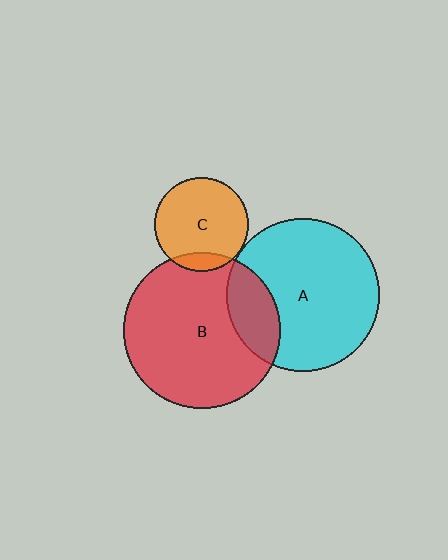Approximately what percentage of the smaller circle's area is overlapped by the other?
Approximately 10%.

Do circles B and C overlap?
Yes.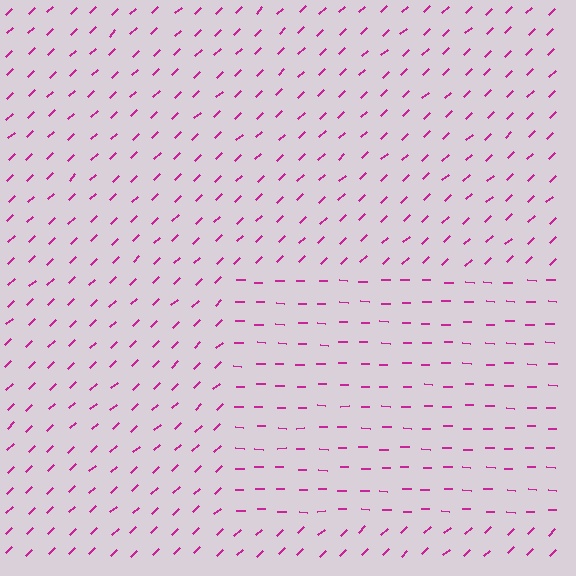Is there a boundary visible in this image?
Yes, there is a texture boundary formed by a change in line orientation.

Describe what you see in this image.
The image is filled with small magenta line segments. A rectangle region in the image has lines oriented differently from the surrounding lines, creating a visible texture boundary.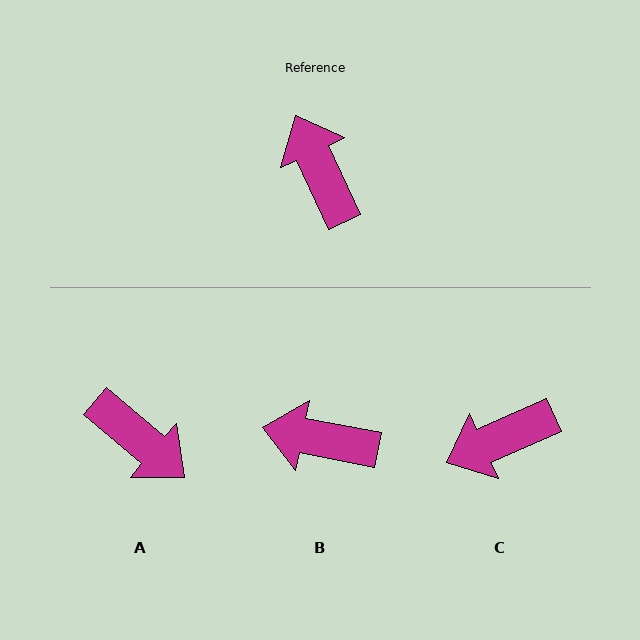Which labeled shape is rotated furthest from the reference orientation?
A, about 155 degrees away.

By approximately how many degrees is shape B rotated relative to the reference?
Approximately 54 degrees counter-clockwise.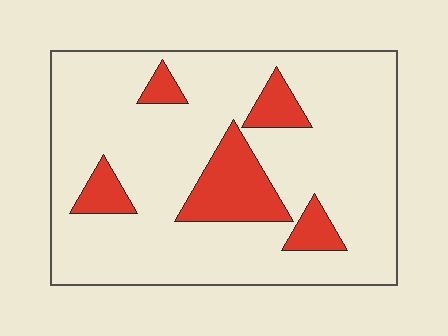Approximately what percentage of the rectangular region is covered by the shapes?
Approximately 15%.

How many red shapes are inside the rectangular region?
5.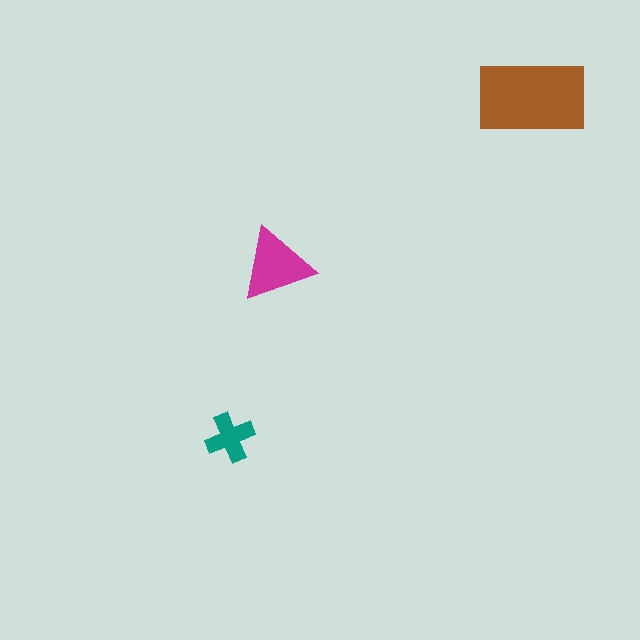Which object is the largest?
The brown rectangle.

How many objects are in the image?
There are 3 objects in the image.